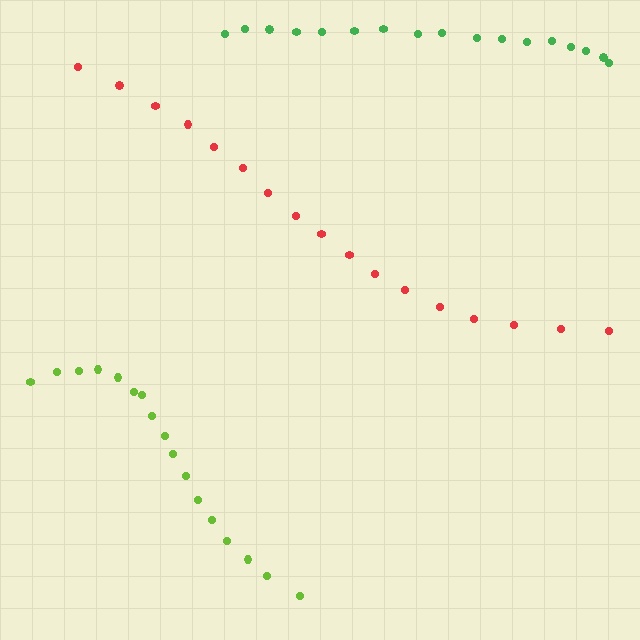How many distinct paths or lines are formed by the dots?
There are 3 distinct paths.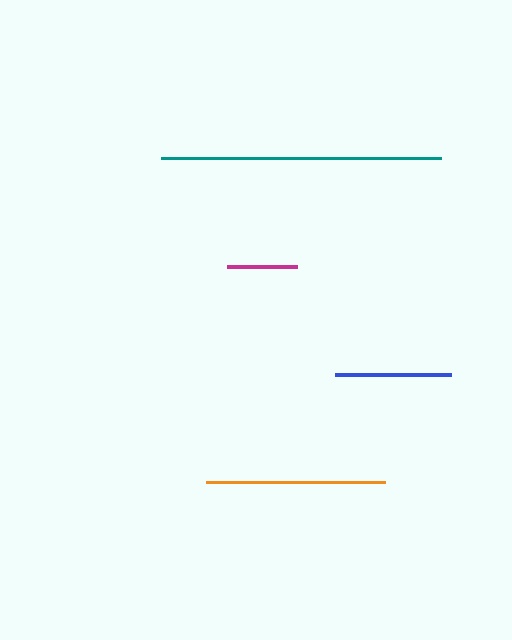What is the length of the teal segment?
The teal segment is approximately 280 pixels long.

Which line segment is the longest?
The teal line is the longest at approximately 280 pixels.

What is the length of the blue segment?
The blue segment is approximately 116 pixels long.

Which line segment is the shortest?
The magenta line is the shortest at approximately 70 pixels.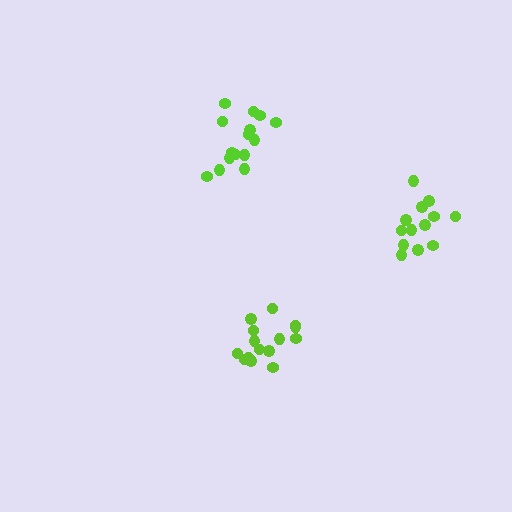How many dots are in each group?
Group 1: 15 dots, Group 2: 15 dots, Group 3: 13 dots (43 total).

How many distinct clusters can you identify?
There are 3 distinct clusters.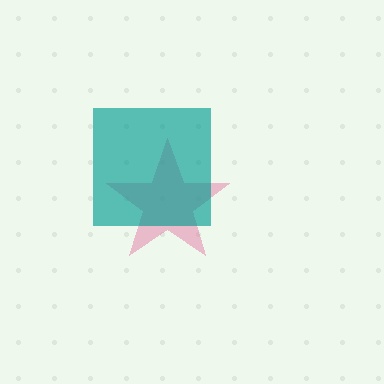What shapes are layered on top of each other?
The layered shapes are: a pink star, a teal square.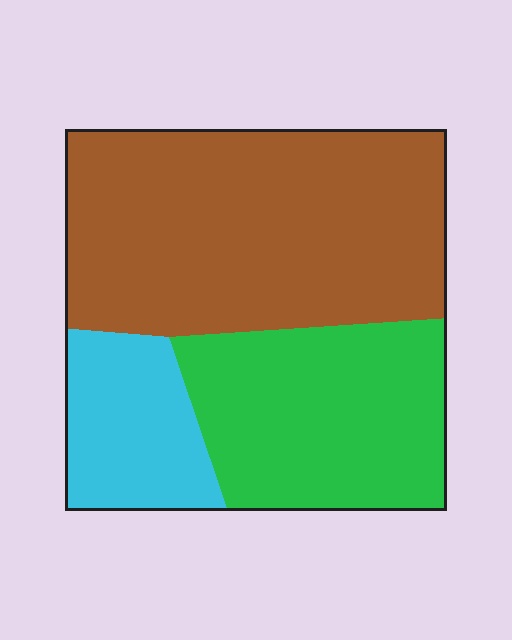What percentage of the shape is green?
Green takes up about one third (1/3) of the shape.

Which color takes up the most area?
Brown, at roughly 50%.